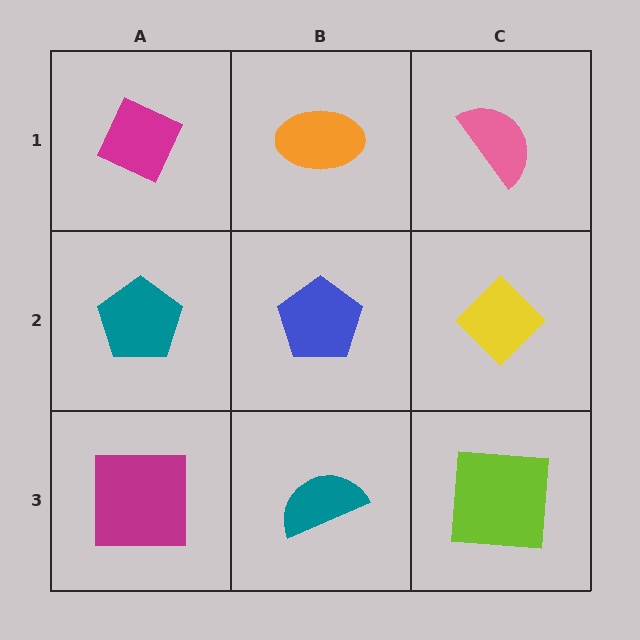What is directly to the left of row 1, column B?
A magenta diamond.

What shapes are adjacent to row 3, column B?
A blue pentagon (row 2, column B), a magenta square (row 3, column A), a lime square (row 3, column C).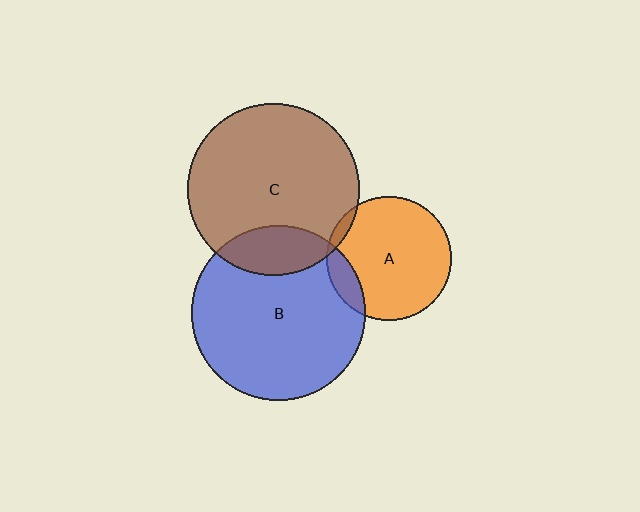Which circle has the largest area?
Circle B (blue).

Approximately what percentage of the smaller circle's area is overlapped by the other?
Approximately 10%.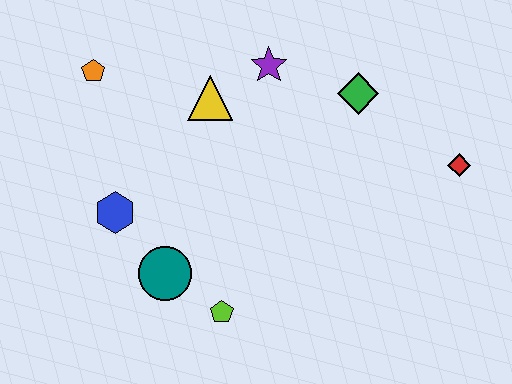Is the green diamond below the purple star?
Yes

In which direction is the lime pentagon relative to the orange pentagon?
The lime pentagon is below the orange pentagon.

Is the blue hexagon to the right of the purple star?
No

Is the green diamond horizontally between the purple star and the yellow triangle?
No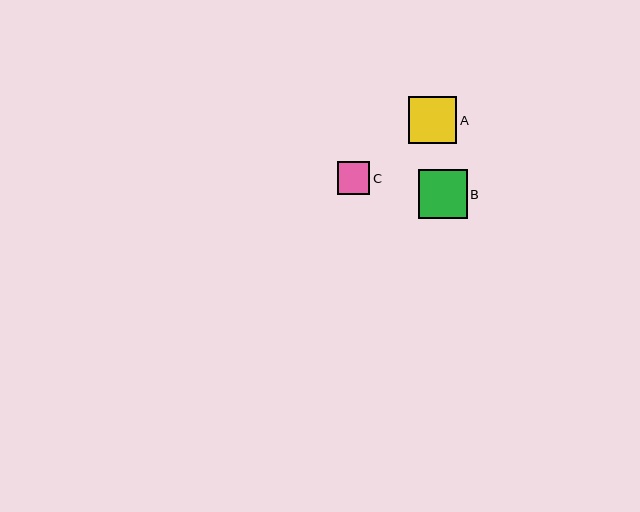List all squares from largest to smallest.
From largest to smallest: B, A, C.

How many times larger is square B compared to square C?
Square B is approximately 1.5 times the size of square C.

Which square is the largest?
Square B is the largest with a size of approximately 48 pixels.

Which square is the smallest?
Square C is the smallest with a size of approximately 32 pixels.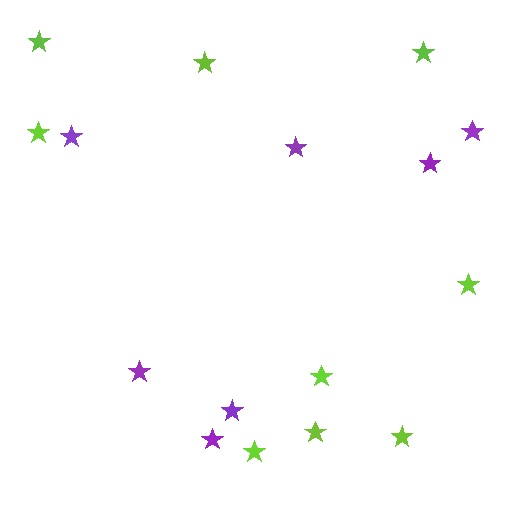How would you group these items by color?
There are 2 groups: one group of purple stars (7) and one group of lime stars (9).